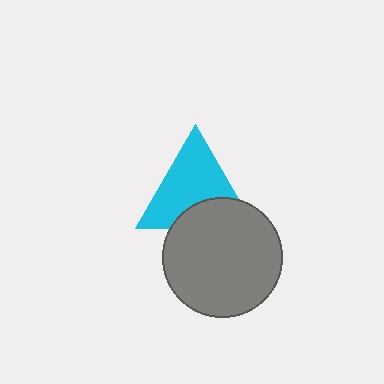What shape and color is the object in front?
The object in front is a gray circle.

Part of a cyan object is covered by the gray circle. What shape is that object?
It is a triangle.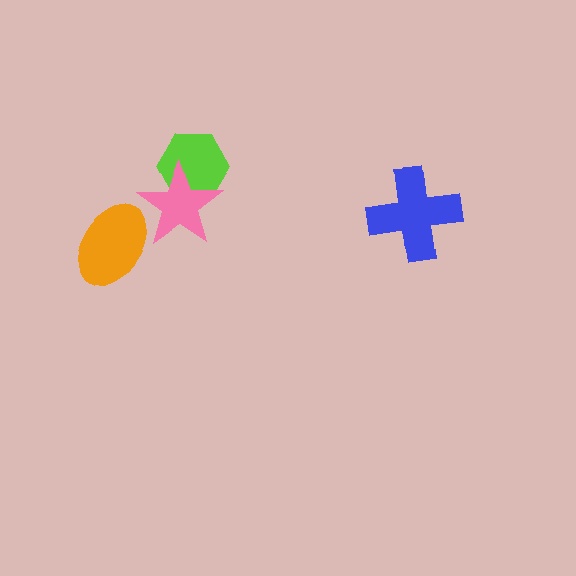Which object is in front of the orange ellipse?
The pink star is in front of the orange ellipse.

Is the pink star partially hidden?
No, no other shape covers it.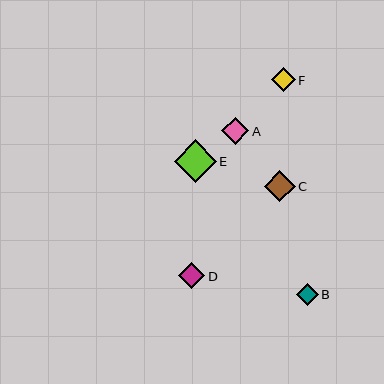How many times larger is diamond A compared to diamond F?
Diamond A is approximately 1.1 times the size of diamond F.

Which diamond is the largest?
Diamond E is the largest with a size of approximately 42 pixels.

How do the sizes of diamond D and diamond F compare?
Diamond D and diamond F are approximately the same size.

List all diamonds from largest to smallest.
From largest to smallest: E, C, A, D, F, B.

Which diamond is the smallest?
Diamond B is the smallest with a size of approximately 21 pixels.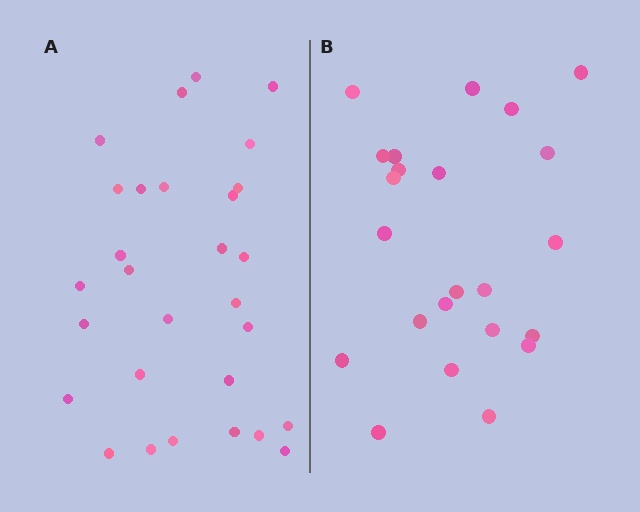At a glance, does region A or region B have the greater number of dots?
Region A (the left region) has more dots.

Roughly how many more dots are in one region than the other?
Region A has about 6 more dots than region B.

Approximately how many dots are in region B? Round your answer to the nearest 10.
About 20 dots. (The exact count is 23, which rounds to 20.)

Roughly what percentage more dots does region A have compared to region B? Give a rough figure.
About 25% more.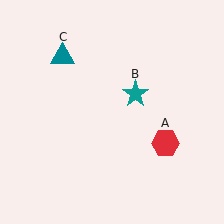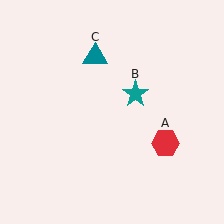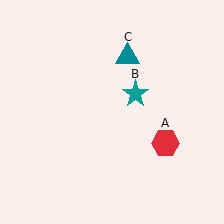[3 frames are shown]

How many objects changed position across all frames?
1 object changed position: teal triangle (object C).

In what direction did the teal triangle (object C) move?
The teal triangle (object C) moved right.